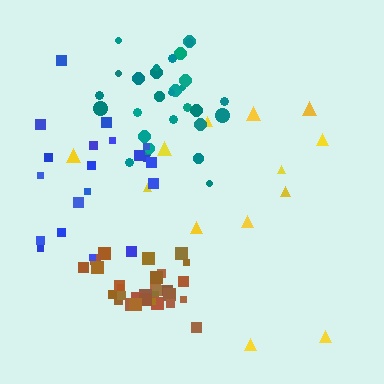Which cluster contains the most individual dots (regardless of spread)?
Brown (30).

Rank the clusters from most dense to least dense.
brown, teal, blue, yellow.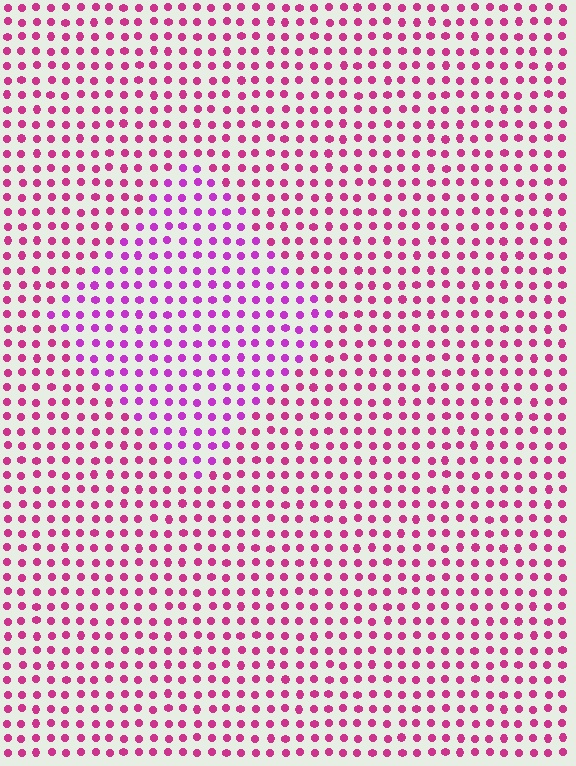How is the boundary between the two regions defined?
The boundary is defined purely by a slight shift in hue (about 28 degrees). Spacing, size, and orientation are identical on both sides.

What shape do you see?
I see a diamond.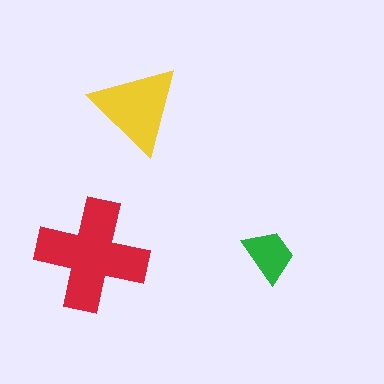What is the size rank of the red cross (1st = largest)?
1st.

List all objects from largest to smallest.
The red cross, the yellow triangle, the green trapezoid.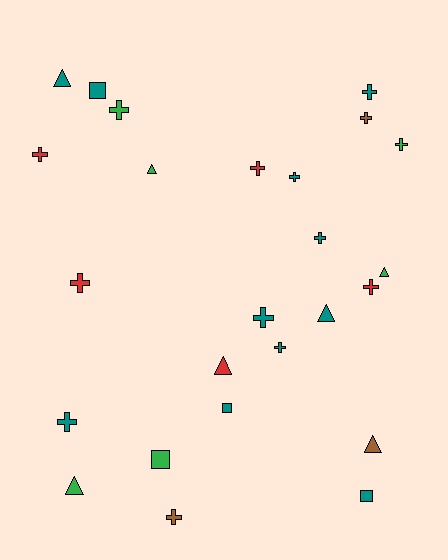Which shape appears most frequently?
Cross, with 14 objects.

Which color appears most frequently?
Teal, with 11 objects.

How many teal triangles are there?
There are 2 teal triangles.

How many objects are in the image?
There are 25 objects.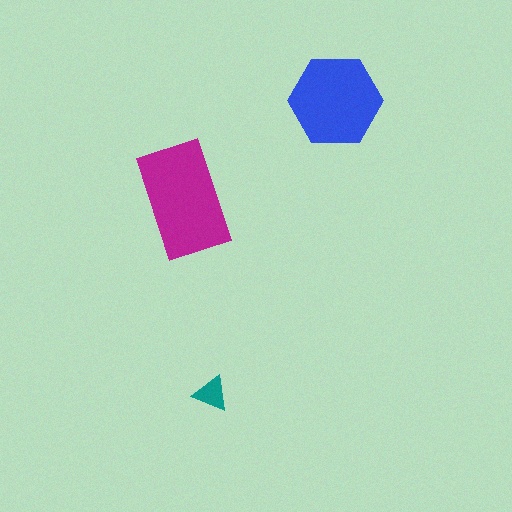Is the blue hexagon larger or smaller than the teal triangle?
Larger.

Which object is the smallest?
The teal triangle.